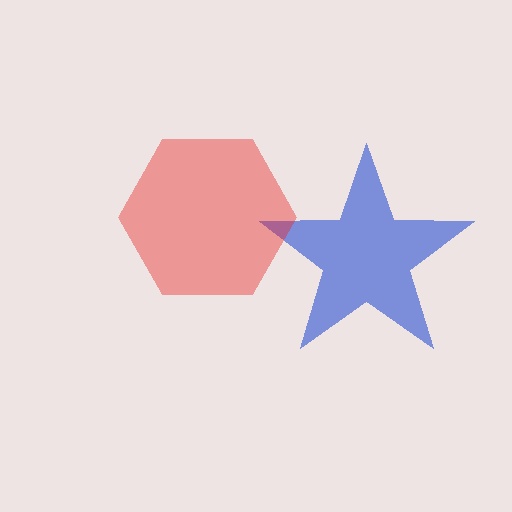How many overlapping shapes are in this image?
There are 2 overlapping shapes in the image.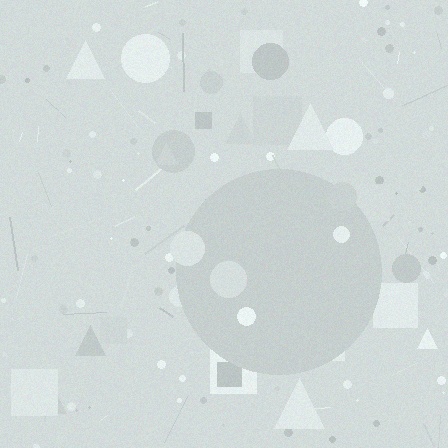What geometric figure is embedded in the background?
A circle is embedded in the background.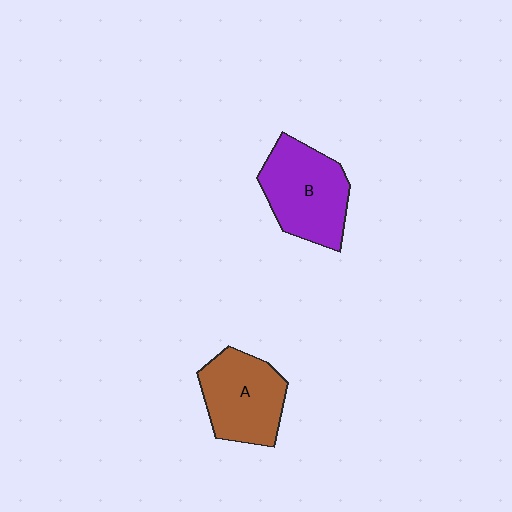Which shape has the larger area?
Shape B (purple).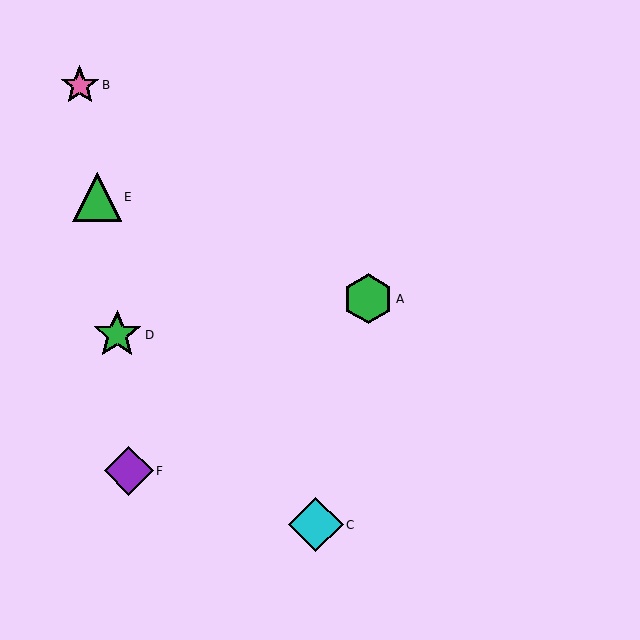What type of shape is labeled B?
Shape B is a pink star.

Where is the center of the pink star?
The center of the pink star is at (80, 85).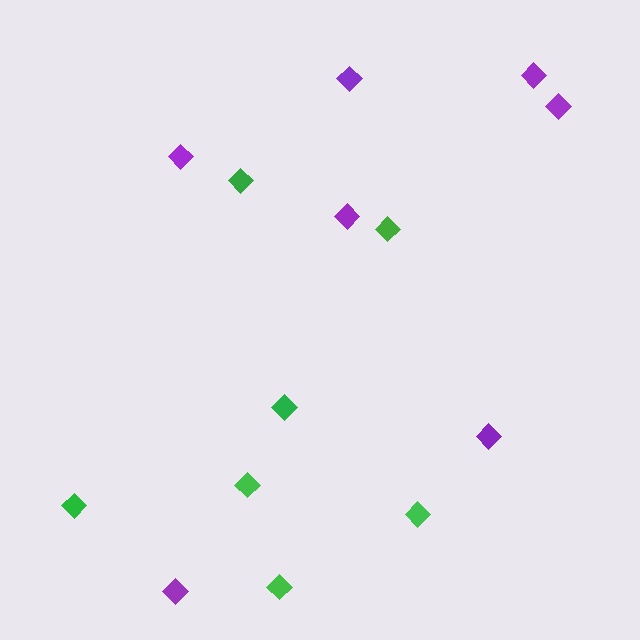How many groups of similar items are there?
There are 2 groups: one group of purple diamonds (7) and one group of green diamonds (7).